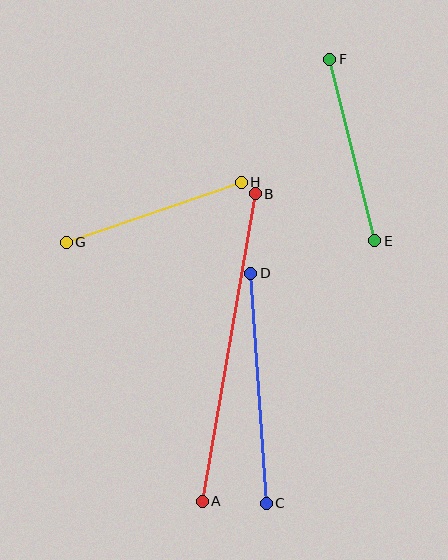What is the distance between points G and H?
The distance is approximately 185 pixels.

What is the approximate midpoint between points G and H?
The midpoint is at approximately (154, 212) pixels.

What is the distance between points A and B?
The distance is approximately 312 pixels.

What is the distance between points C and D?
The distance is approximately 231 pixels.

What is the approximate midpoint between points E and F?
The midpoint is at approximately (352, 150) pixels.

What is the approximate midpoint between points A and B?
The midpoint is at approximately (229, 348) pixels.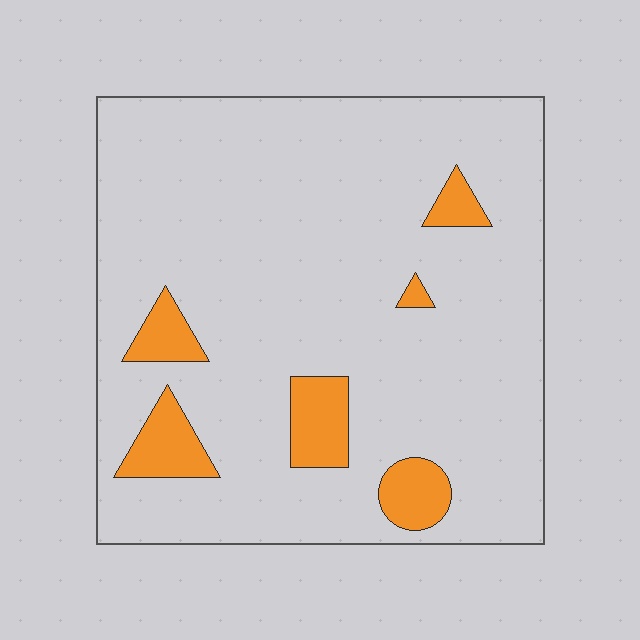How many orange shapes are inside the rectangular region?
6.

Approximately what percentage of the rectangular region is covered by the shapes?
Approximately 10%.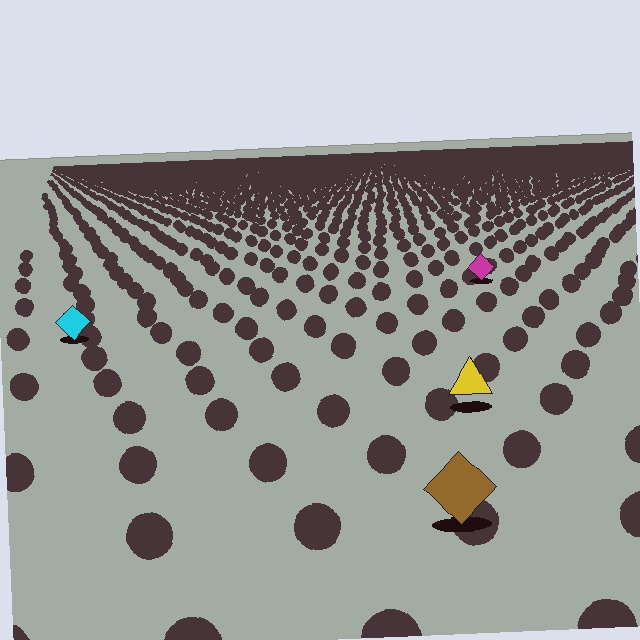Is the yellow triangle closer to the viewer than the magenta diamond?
Yes. The yellow triangle is closer — you can tell from the texture gradient: the ground texture is coarser near it.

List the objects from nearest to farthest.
From nearest to farthest: the brown diamond, the yellow triangle, the cyan diamond, the magenta diamond.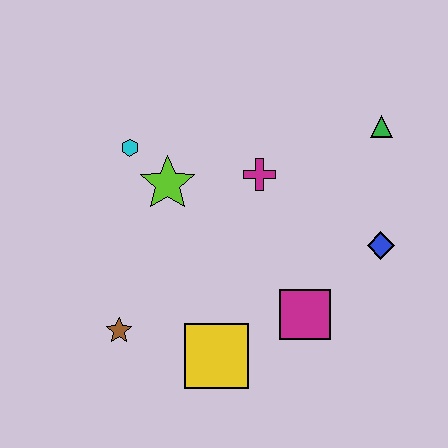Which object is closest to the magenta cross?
The lime star is closest to the magenta cross.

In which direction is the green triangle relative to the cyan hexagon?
The green triangle is to the right of the cyan hexagon.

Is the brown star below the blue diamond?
Yes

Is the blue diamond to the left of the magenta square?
No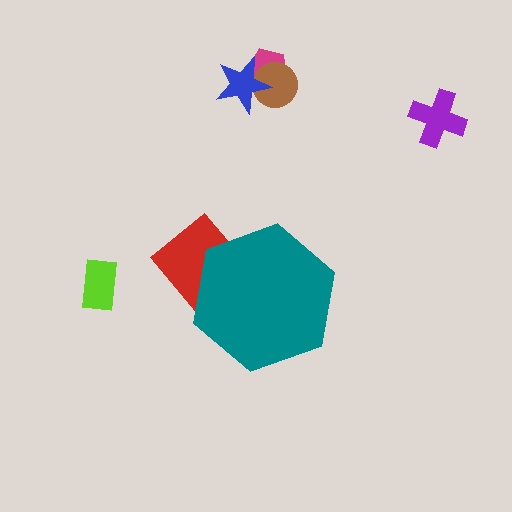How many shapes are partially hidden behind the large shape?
1 shape is partially hidden.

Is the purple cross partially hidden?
No, the purple cross is fully visible.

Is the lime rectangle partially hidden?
No, the lime rectangle is fully visible.